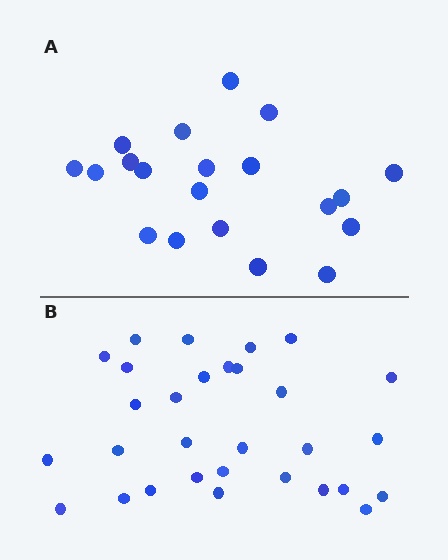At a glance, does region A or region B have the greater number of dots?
Region B (the bottom region) has more dots.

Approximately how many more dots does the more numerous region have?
Region B has roughly 10 or so more dots than region A.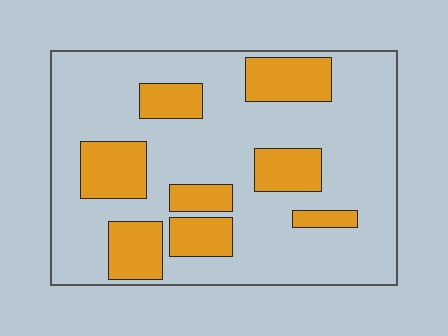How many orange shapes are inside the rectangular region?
8.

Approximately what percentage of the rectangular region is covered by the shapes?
Approximately 25%.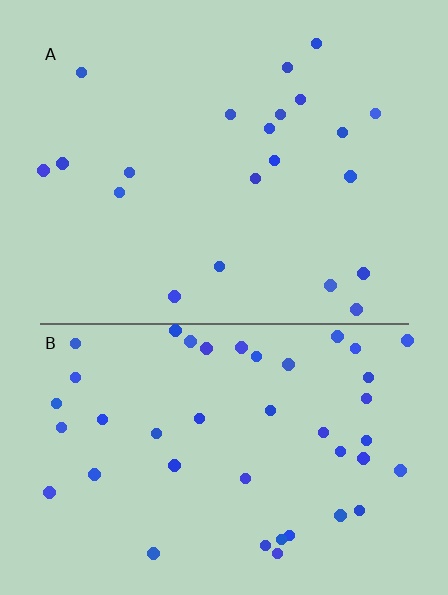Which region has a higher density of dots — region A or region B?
B (the bottom).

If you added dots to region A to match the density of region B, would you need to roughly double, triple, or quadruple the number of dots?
Approximately double.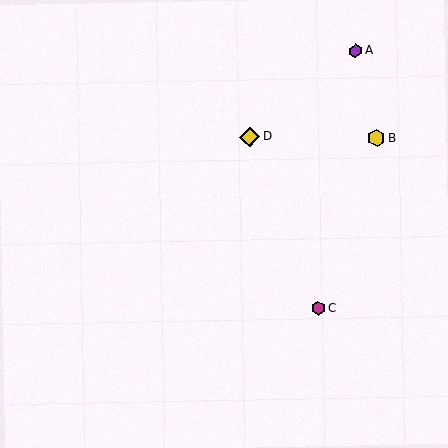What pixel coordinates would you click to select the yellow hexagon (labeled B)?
Click at (377, 138) to select the yellow hexagon B.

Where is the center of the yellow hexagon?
The center of the yellow hexagon is at (377, 138).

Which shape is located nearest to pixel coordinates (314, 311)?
The magenta hexagon (labeled C) at (318, 309) is nearest to that location.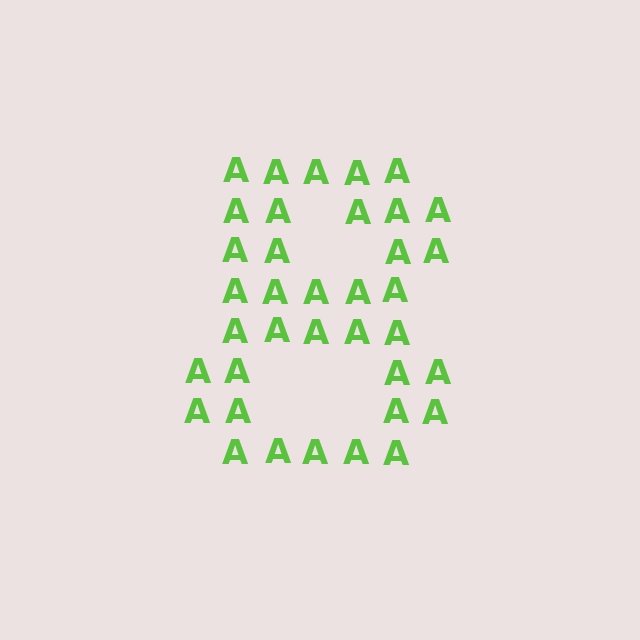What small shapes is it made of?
It is made of small letter A's.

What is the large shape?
The large shape is the digit 8.